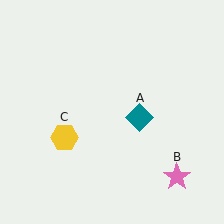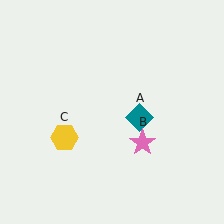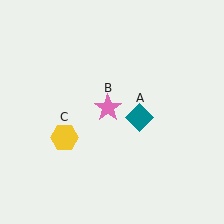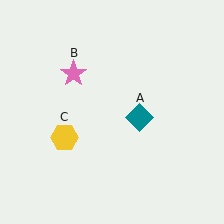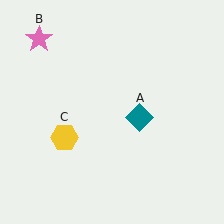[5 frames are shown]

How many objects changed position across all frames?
1 object changed position: pink star (object B).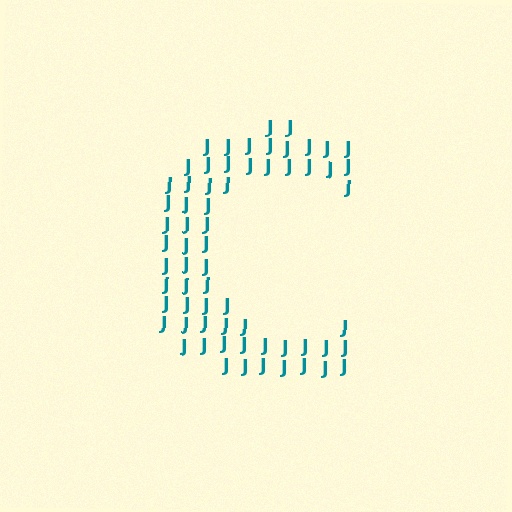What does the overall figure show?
The overall figure shows the letter C.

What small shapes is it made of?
It is made of small letter J's.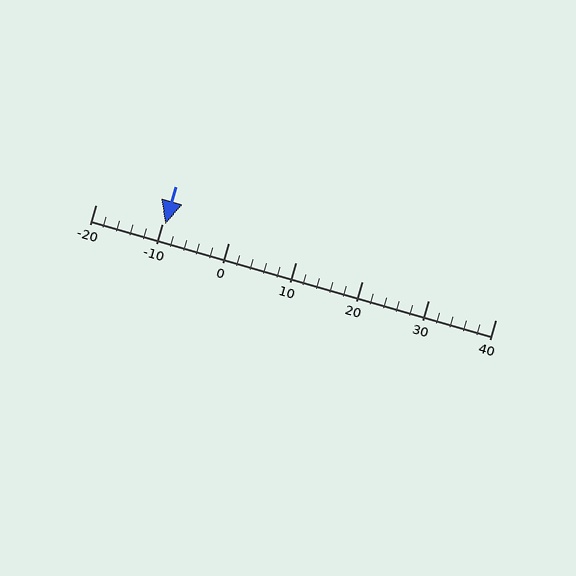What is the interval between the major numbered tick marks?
The major tick marks are spaced 10 units apart.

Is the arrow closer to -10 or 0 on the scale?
The arrow is closer to -10.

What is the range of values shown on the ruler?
The ruler shows values from -20 to 40.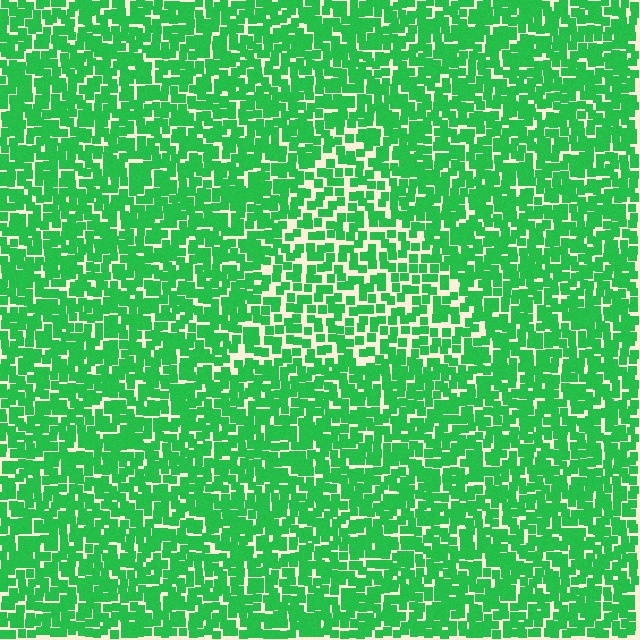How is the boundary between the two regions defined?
The boundary is defined by a change in element density (approximately 1.5x ratio). All elements are the same color, size, and shape.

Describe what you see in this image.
The image contains small green elements arranged at two different densities. A triangle-shaped region is visible where the elements are less densely packed than the surrounding area.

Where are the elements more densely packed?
The elements are more densely packed outside the triangle boundary.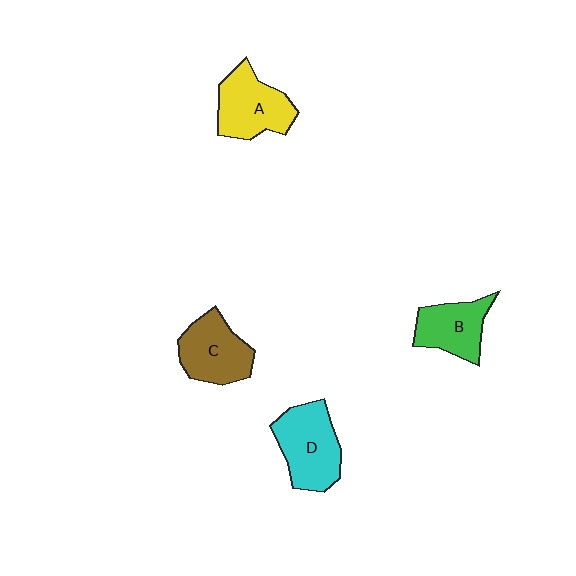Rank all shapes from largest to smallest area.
From largest to smallest: D (cyan), A (yellow), C (brown), B (green).